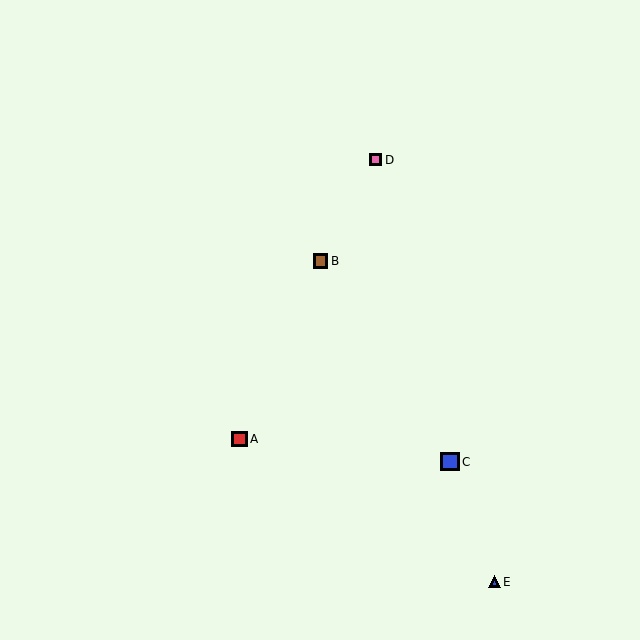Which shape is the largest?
The blue square (labeled C) is the largest.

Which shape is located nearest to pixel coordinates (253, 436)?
The red square (labeled A) at (239, 439) is nearest to that location.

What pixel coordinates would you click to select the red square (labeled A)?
Click at (239, 439) to select the red square A.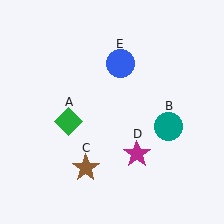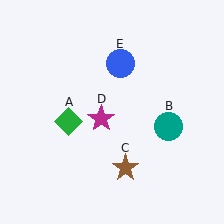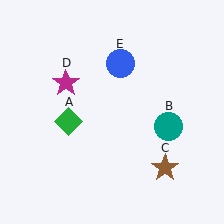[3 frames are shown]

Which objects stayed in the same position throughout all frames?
Green diamond (object A) and teal circle (object B) and blue circle (object E) remained stationary.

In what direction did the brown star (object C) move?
The brown star (object C) moved right.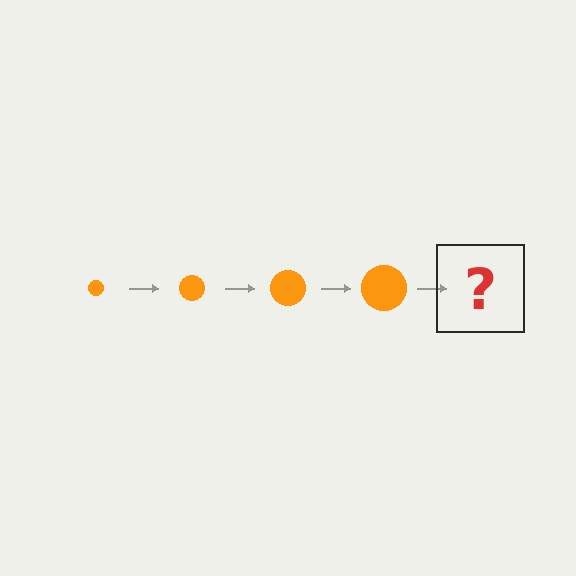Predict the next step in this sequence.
The next step is an orange circle, larger than the previous one.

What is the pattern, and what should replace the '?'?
The pattern is that the circle gets progressively larger each step. The '?' should be an orange circle, larger than the previous one.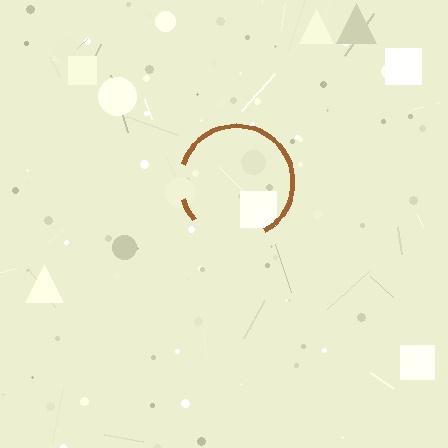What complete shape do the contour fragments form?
The contour fragments form a circle.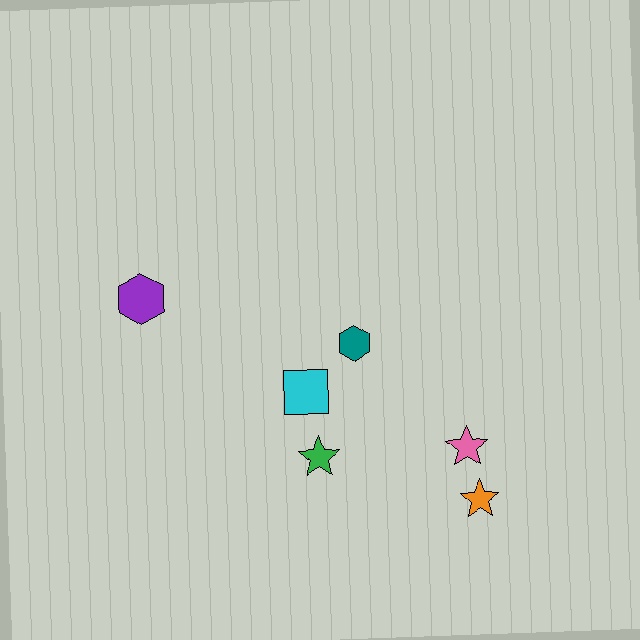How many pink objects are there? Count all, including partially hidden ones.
There is 1 pink object.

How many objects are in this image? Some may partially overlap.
There are 6 objects.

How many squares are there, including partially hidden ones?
There is 1 square.